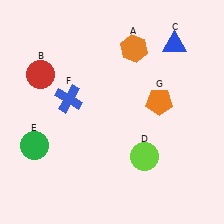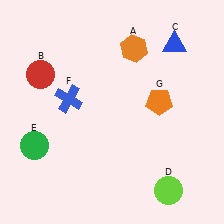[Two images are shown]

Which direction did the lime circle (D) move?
The lime circle (D) moved down.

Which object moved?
The lime circle (D) moved down.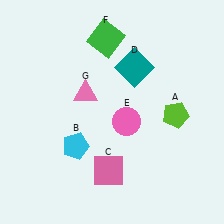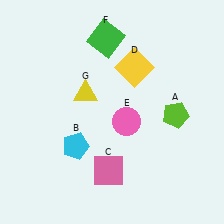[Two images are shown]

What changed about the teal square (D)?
In Image 1, D is teal. In Image 2, it changed to yellow.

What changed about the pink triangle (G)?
In Image 1, G is pink. In Image 2, it changed to yellow.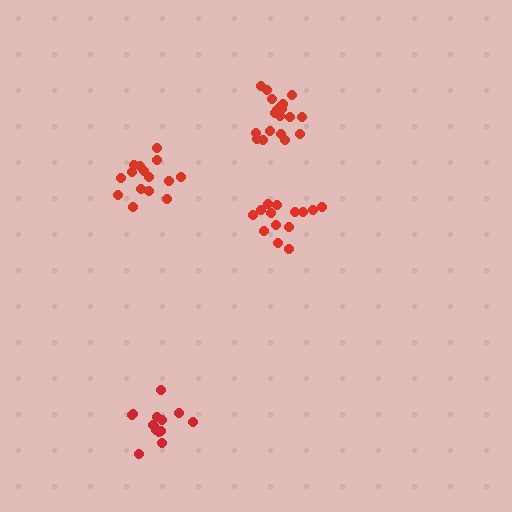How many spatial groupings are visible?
There are 4 spatial groupings.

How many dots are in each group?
Group 1: 16 dots, Group 2: 14 dots, Group 3: 19 dots, Group 4: 15 dots (64 total).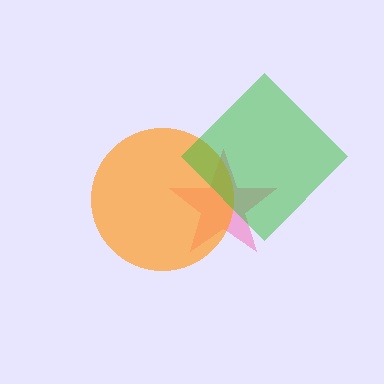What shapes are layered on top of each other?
The layered shapes are: a pink star, an orange circle, a green diamond.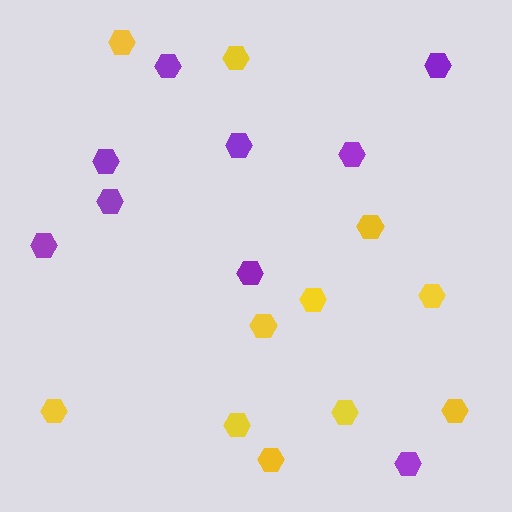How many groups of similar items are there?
There are 2 groups: one group of yellow hexagons (11) and one group of purple hexagons (9).